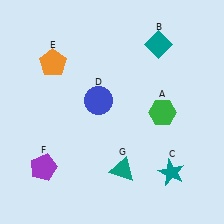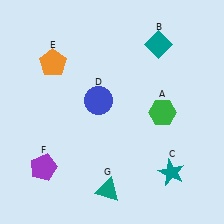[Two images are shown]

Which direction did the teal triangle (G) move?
The teal triangle (G) moved down.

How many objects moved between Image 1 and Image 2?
1 object moved between the two images.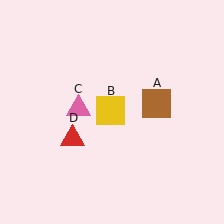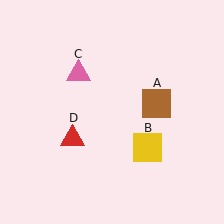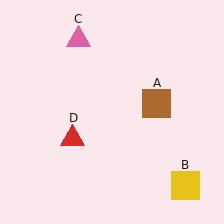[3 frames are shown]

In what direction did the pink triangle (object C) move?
The pink triangle (object C) moved up.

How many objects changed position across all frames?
2 objects changed position: yellow square (object B), pink triangle (object C).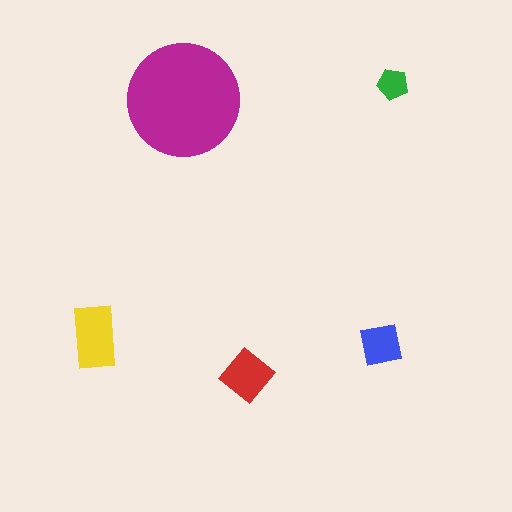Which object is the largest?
The magenta circle.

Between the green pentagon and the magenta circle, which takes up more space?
The magenta circle.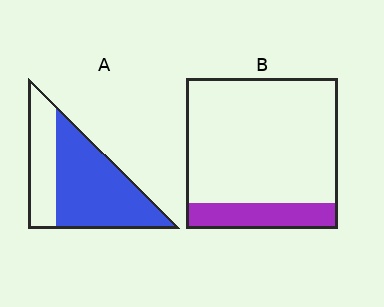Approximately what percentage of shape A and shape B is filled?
A is approximately 65% and B is approximately 15%.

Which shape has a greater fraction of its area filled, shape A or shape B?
Shape A.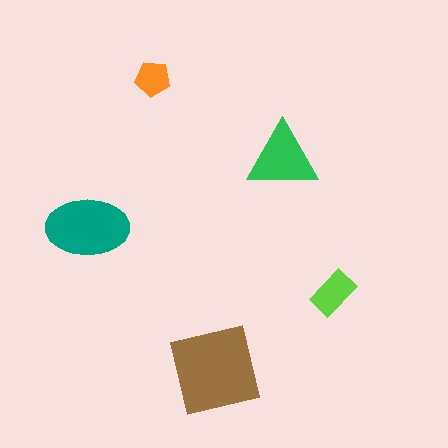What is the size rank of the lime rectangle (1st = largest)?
4th.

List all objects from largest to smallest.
The brown square, the teal ellipse, the green triangle, the lime rectangle, the orange pentagon.